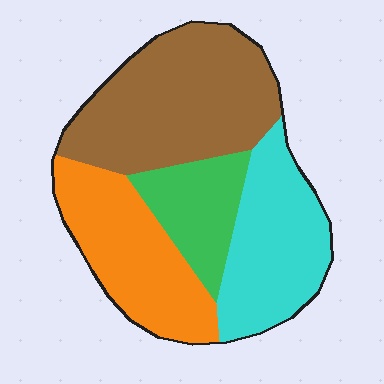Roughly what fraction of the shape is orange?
Orange covers about 25% of the shape.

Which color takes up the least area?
Green, at roughly 15%.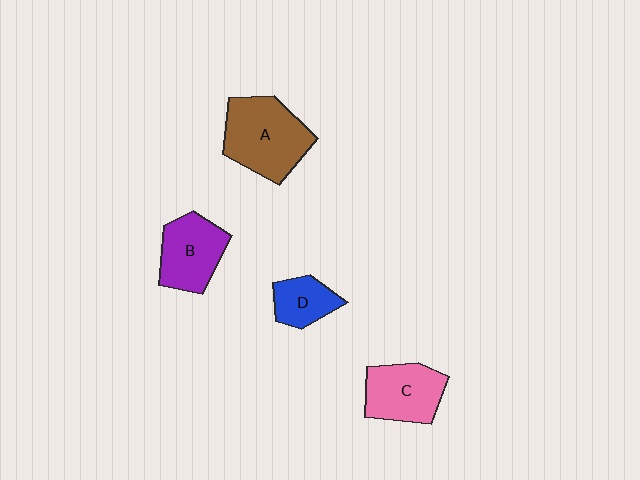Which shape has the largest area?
Shape A (brown).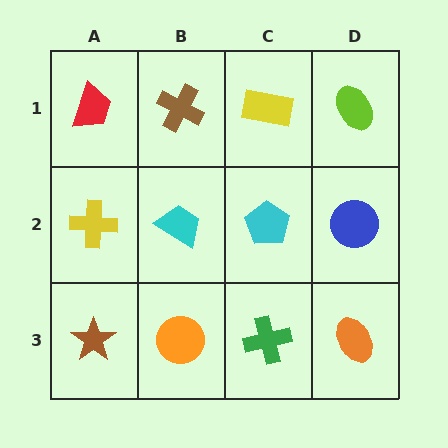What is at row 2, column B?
A cyan trapezoid.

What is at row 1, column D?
A lime ellipse.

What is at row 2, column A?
A yellow cross.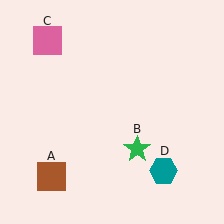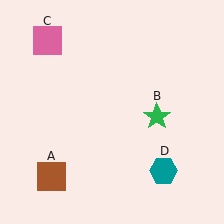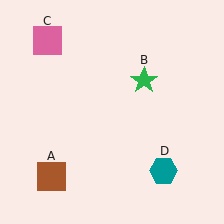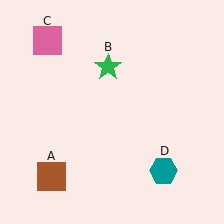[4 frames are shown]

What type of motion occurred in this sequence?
The green star (object B) rotated counterclockwise around the center of the scene.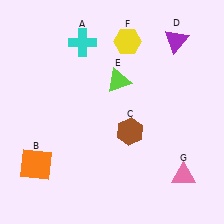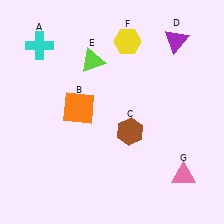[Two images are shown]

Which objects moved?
The objects that moved are: the cyan cross (A), the orange square (B), the lime triangle (E).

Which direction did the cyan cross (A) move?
The cyan cross (A) moved left.